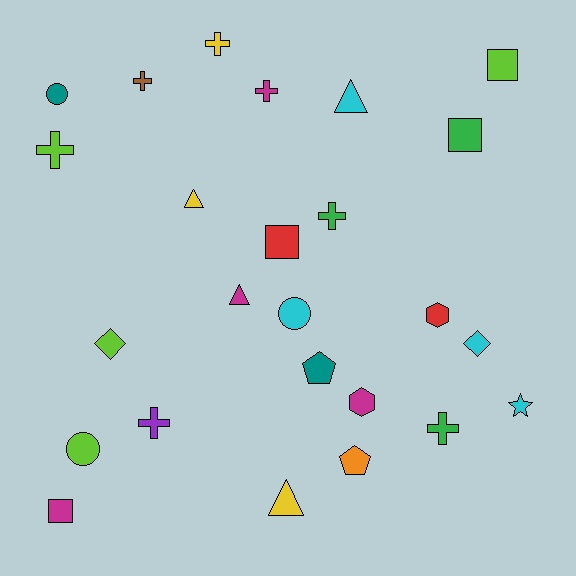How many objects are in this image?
There are 25 objects.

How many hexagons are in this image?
There are 2 hexagons.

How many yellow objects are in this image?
There are 3 yellow objects.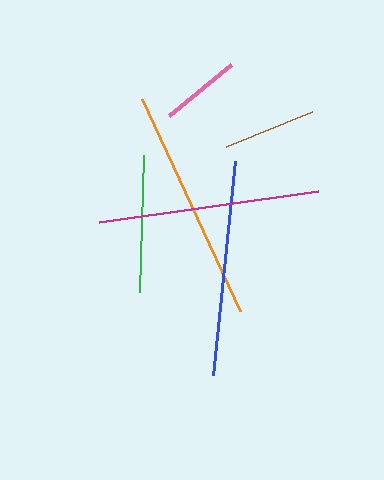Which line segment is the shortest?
The pink line is the shortest at approximately 80 pixels.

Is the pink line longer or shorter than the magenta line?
The magenta line is longer than the pink line.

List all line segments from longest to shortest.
From longest to shortest: orange, magenta, blue, green, brown, pink.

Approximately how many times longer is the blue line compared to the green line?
The blue line is approximately 1.6 times the length of the green line.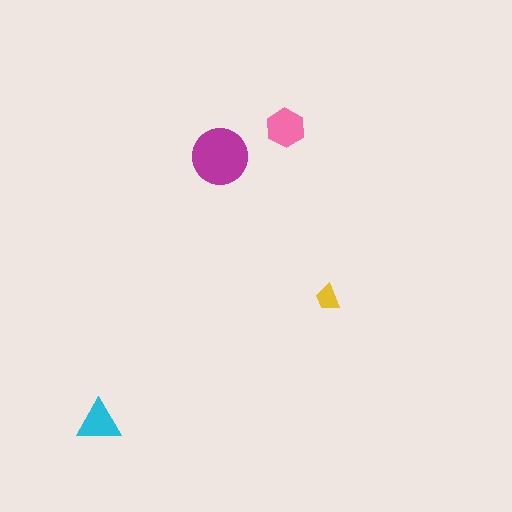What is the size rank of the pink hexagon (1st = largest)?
2nd.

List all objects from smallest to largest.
The yellow trapezoid, the cyan triangle, the pink hexagon, the magenta circle.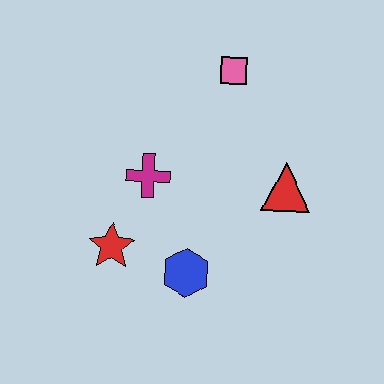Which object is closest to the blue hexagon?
The red star is closest to the blue hexagon.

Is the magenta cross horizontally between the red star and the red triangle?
Yes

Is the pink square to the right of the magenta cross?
Yes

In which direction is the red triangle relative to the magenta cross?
The red triangle is to the right of the magenta cross.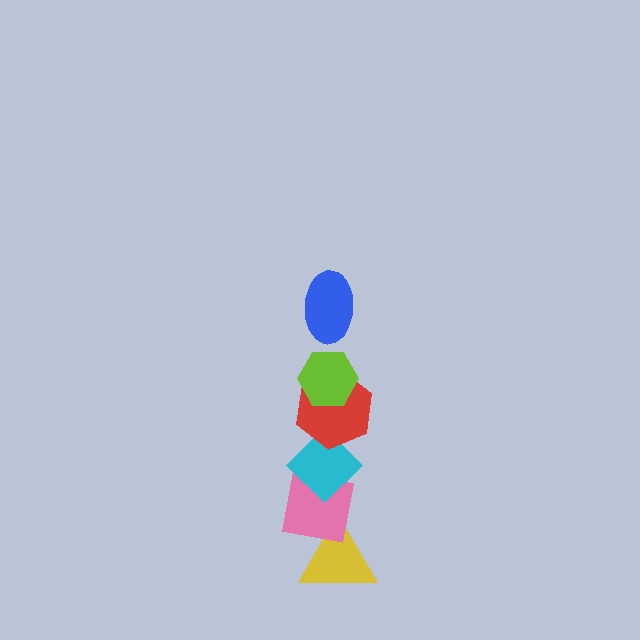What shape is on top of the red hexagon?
The lime hexagon is on top of the red hexagon.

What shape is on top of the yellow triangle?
The pink square is on top of the yellow triangle.